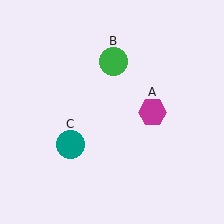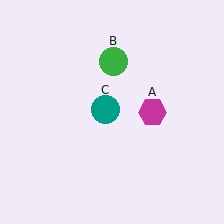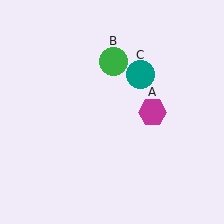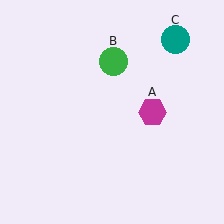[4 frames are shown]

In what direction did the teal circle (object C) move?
The teal circle (object C) moved up and to the right.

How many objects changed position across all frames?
1 object changed position: teal circle (object C).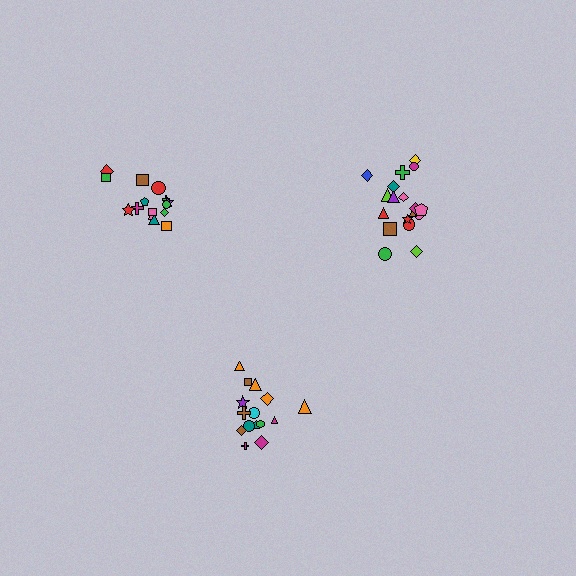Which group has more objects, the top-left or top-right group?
The top-right group.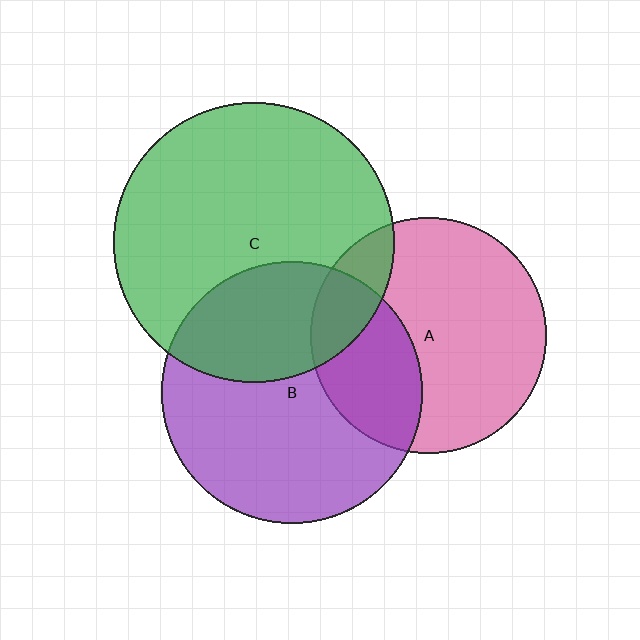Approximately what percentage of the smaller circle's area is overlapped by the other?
Approximately 30%.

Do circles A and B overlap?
Yes.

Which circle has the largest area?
Circle C (green).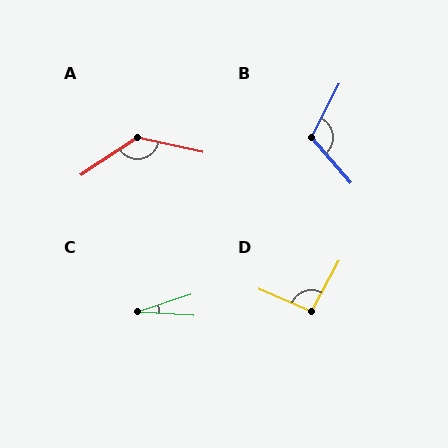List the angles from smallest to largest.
C (22°), D (95°), B (112°), A (134°).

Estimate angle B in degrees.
Approximately 112 degrees.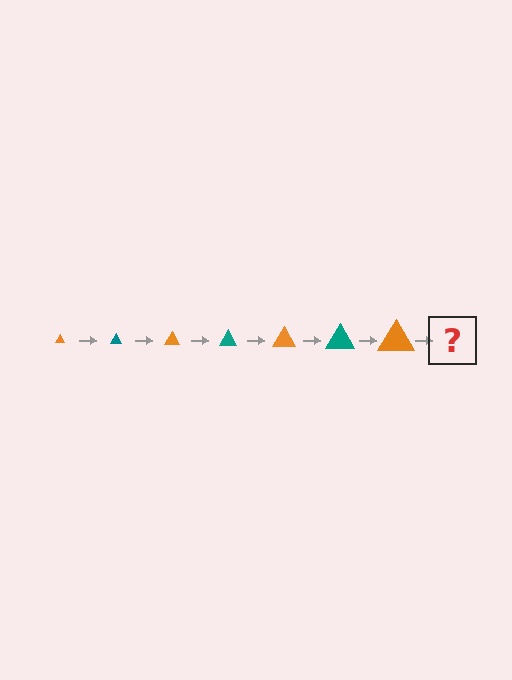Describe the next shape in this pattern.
It should be a teal triangle, larger than the previous one.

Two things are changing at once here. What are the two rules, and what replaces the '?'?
The two rules are that the triangle grows larger each step and the color cycles through orange and teal. The '?' should be a teal triangle, larger than the previous one.